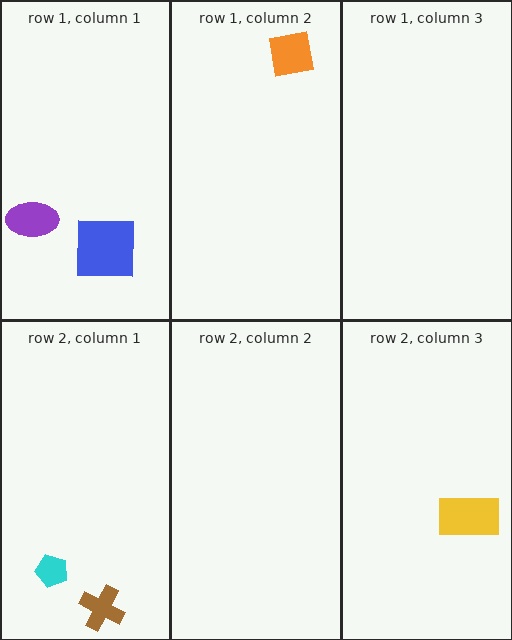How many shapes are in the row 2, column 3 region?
1.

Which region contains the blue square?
The row 1, column 1 region.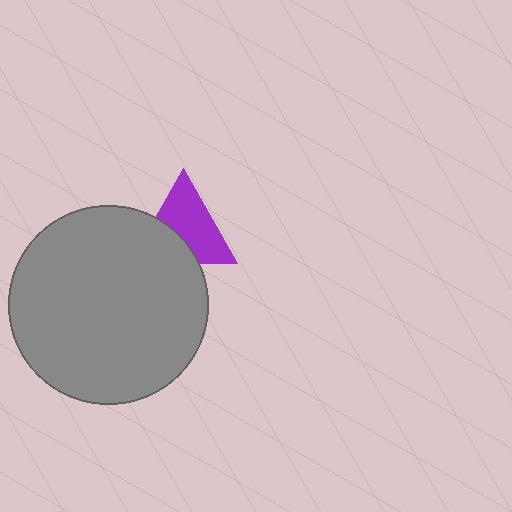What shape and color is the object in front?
The object in front is a gray circle.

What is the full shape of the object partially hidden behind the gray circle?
The partially hidden object is a purple triangle.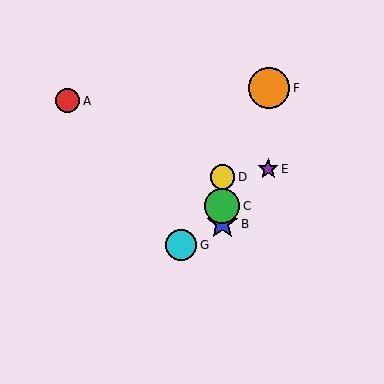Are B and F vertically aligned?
No, B is at x≈222 and F is at x≈269.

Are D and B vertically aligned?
Yes, both are at x≈222.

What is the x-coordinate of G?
Object G is at x≈181.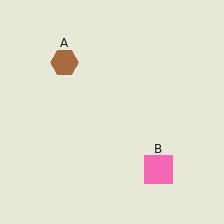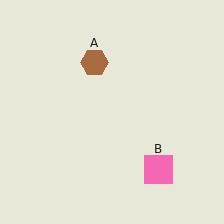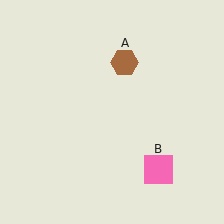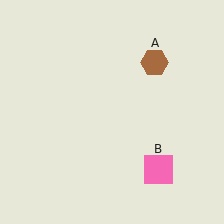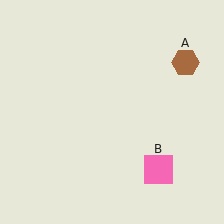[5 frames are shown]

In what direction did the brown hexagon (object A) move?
The brown hexagon (object A) moved right.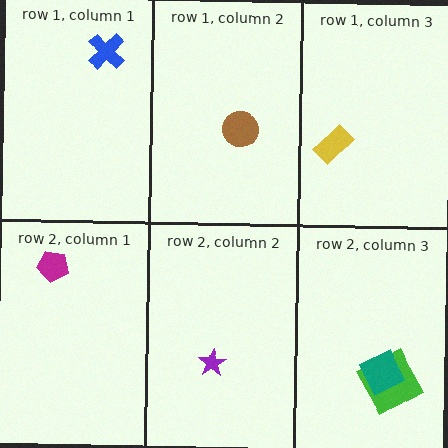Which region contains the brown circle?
The row 1, column 2 region.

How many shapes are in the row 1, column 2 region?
1.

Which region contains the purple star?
The row 2, column 2 region.